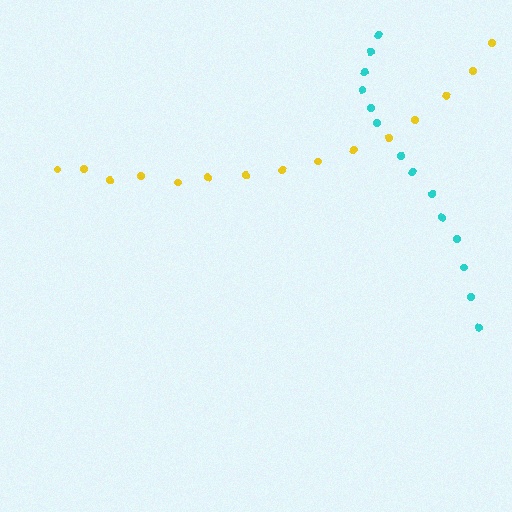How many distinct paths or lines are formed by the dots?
There are 2 distinct paths.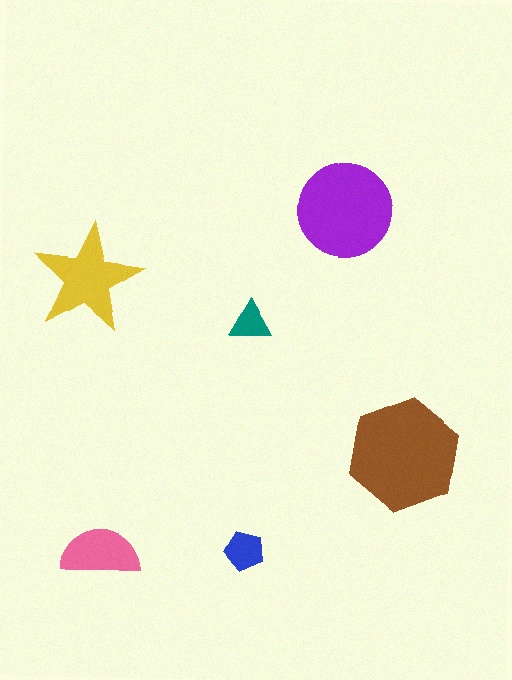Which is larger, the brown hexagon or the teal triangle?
The brown hexagon.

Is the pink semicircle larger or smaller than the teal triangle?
Larger.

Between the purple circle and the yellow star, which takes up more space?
The purple circle.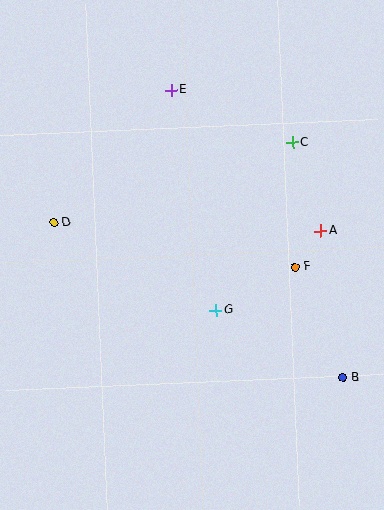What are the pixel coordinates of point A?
Point A is at (321, 231).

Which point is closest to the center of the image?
Point G at (216, 310) is closest to the center.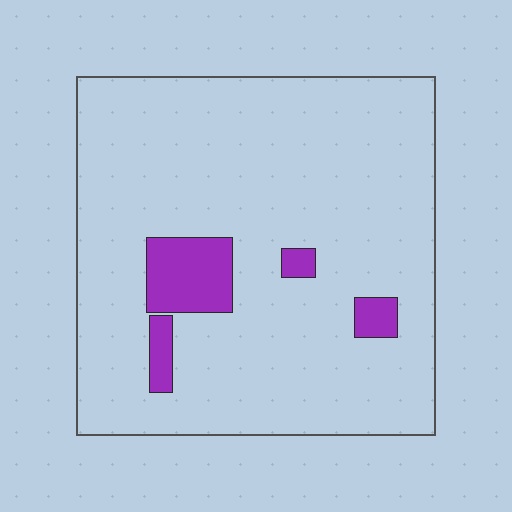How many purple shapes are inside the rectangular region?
4.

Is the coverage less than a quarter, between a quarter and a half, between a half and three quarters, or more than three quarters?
Less than a quarter.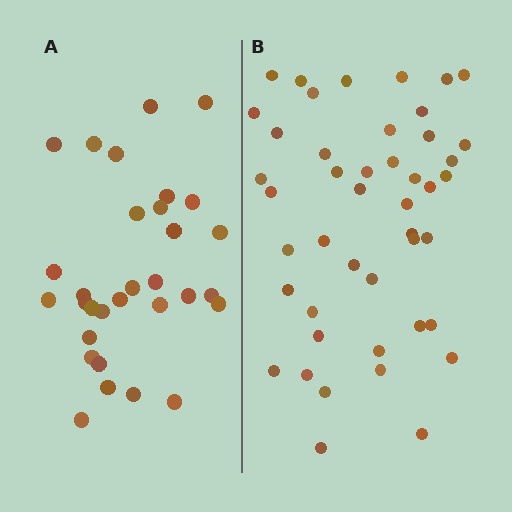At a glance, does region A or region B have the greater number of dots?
Region B (the right region) has more dots.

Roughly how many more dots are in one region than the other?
Region B has approximately 15 more dots than region A.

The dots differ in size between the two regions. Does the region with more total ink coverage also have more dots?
No. Region A has more total ink coverage because its dots are larger, but region B actually contains more individual dots. Total area can be misleading — the number of items is what matters here.